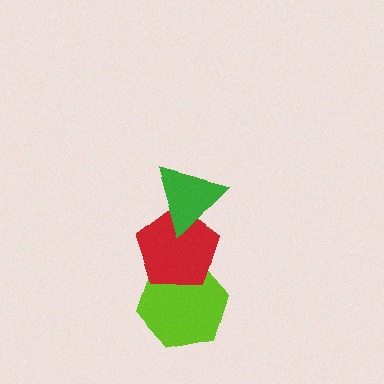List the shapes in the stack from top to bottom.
From top to bottom: the green triangle, the red pentagon, the lime hexagon.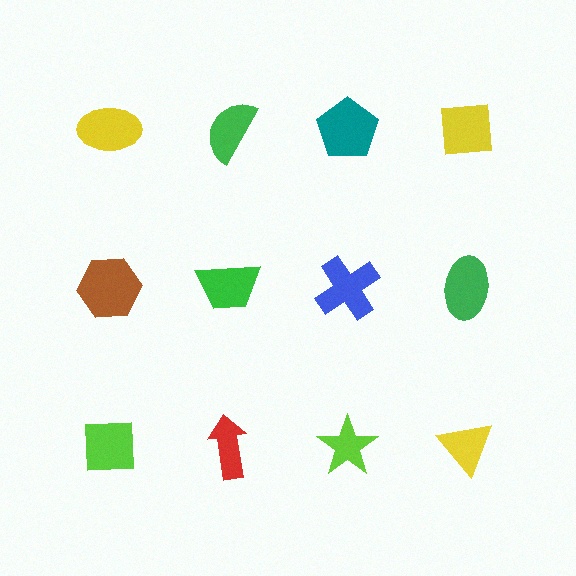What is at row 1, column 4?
A yellow square.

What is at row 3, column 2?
A red arrow.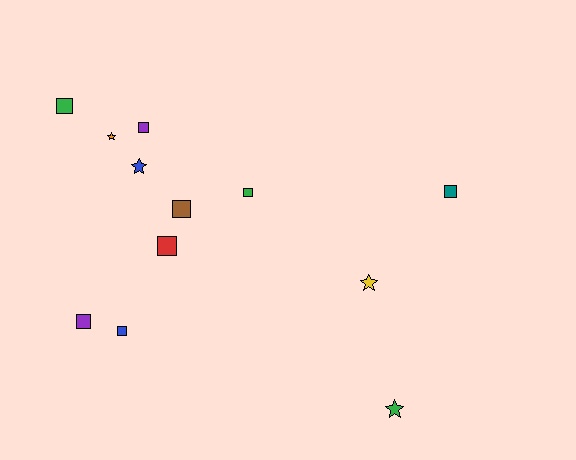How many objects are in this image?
There are 12 objects.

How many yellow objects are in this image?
There is 1 yellow object.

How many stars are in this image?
There are 4 stars.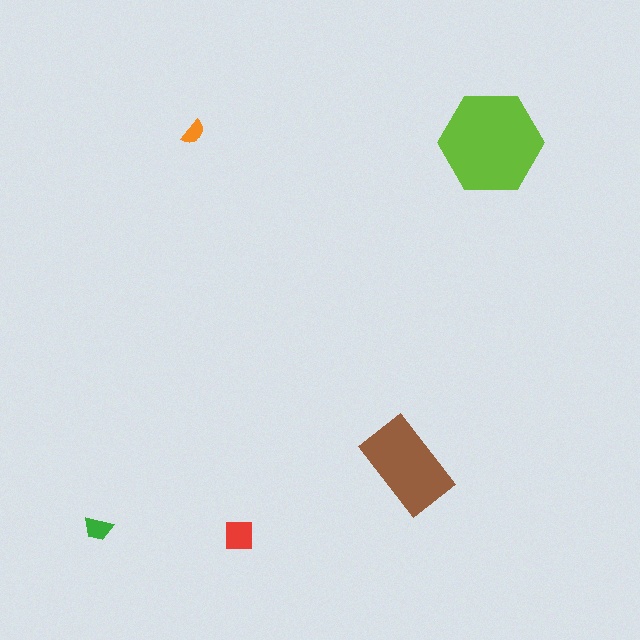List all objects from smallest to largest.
The orange semicircle, the green trapezoid, the red square, the brown rectangle, the lime hexagon.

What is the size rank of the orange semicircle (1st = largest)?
5th.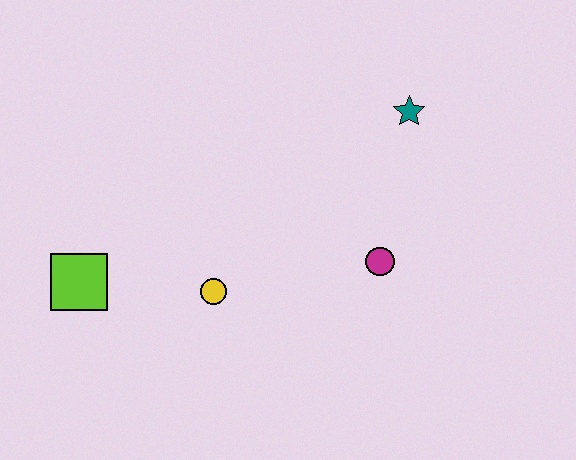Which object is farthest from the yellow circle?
The teal star is farthest from the yellow circle.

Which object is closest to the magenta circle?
The teal star is closest to the magenta circle.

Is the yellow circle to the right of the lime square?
Yes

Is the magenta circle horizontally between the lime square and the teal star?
Yes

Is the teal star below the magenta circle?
No